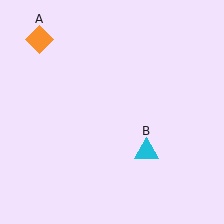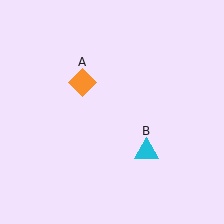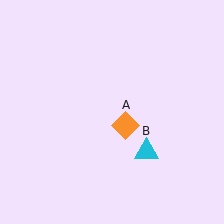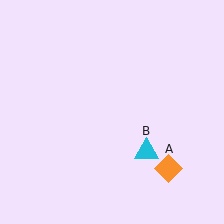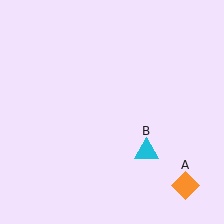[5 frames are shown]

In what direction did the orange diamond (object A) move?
The orange diamond (object A) moved down and to the right.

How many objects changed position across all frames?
1 object changed position: orange diamond (object A).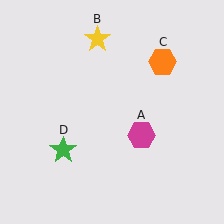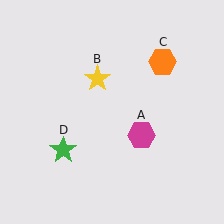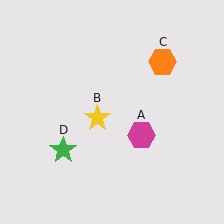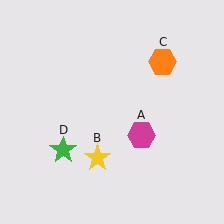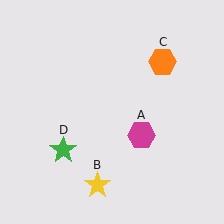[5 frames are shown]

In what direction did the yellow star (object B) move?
The yellow star (object B) moved down.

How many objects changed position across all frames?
1 object changed position: yellow star (object B).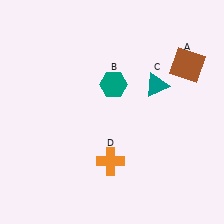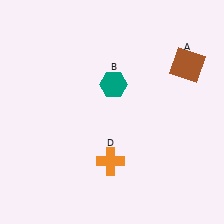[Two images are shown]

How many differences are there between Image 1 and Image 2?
There is 1 difference between the two images.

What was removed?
The teal triangle (C) was removed in Image 2.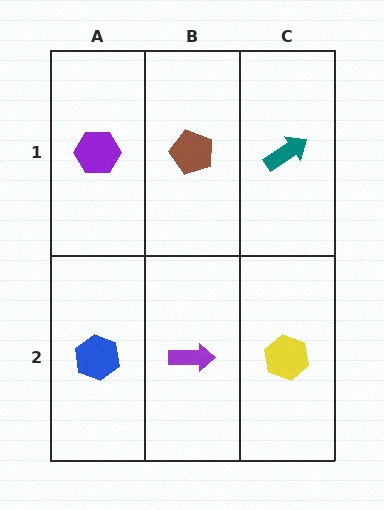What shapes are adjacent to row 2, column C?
A teal arrow (row 1, column C), a purple arrow (row 2, column B).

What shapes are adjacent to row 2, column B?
A brown pentagon (row 1, column B), a blue hexagon (row 2, column A), a yellow hexagon (row 2, column C).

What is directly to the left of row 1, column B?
A purple hexagon.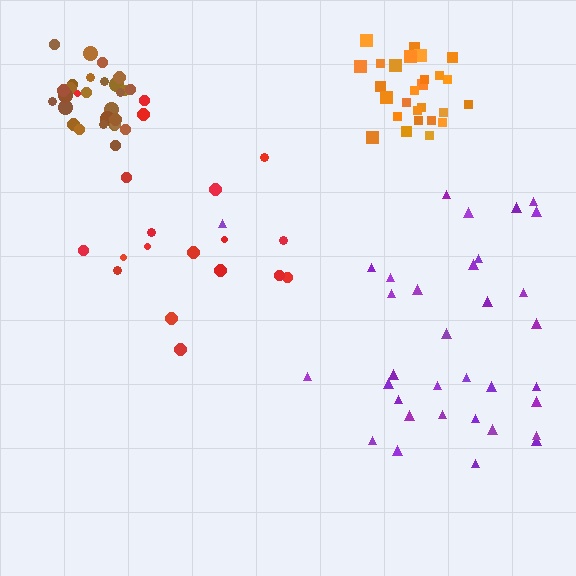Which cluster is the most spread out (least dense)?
Red.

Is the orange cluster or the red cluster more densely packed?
Orange.